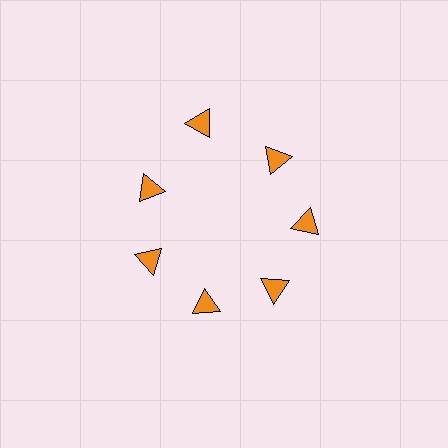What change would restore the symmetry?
The symmetry would be restored by moving it inward, back onto the ring so that all 7 triangles sit at equal angles and equal distance from the center.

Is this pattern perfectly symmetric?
No. The 7 orange triangles are arranged in a ring, but one element near the 12 o'clock position is pushed outward from the center, breaking the 7-fold rotational symmetry.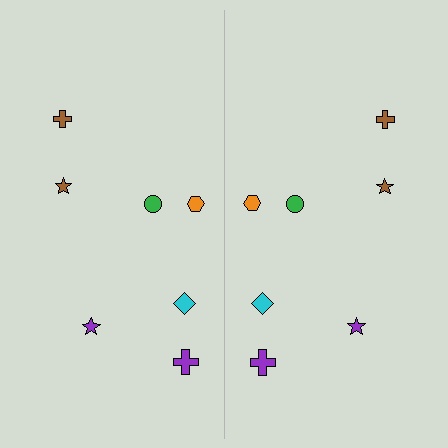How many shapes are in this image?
There are 14 shapes in this image.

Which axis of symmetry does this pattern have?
The pattern has a vertical axis of symmetry running through the center of the image.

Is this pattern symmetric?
Yes, this pattern has bilateral (reflection) symmetry.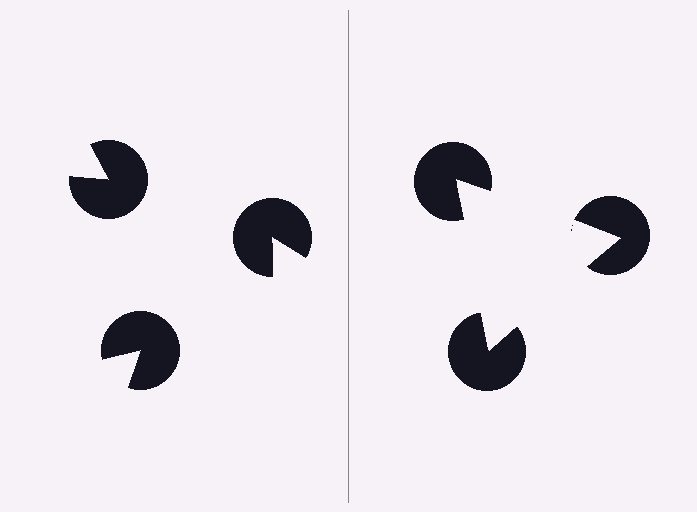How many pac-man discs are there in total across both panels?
6 — 3 on each side.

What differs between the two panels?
The pac-man discs are positioned identically on both sides; only the wedge orientations differ. On the right they align to a triangle; on the left they are misaligned.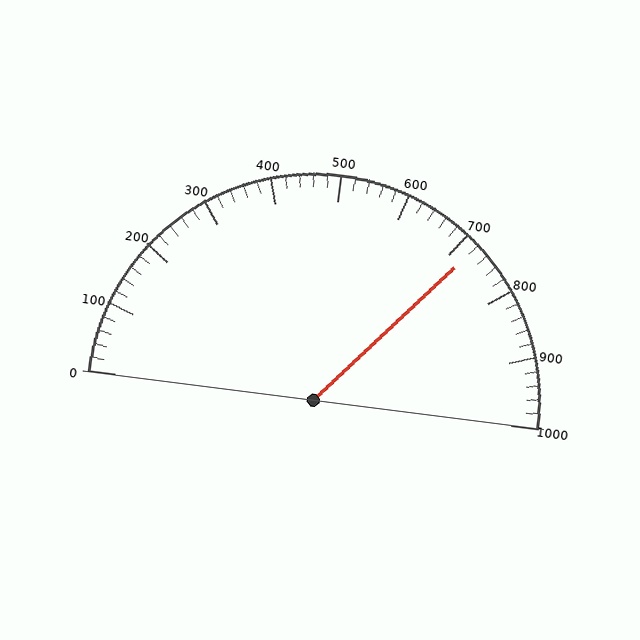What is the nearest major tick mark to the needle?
The nearest major tick mark is 700.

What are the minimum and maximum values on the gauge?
The gauge ranges from 0 to 1000.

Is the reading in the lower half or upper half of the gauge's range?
The reading is in the upper half of the range (0 to 1000).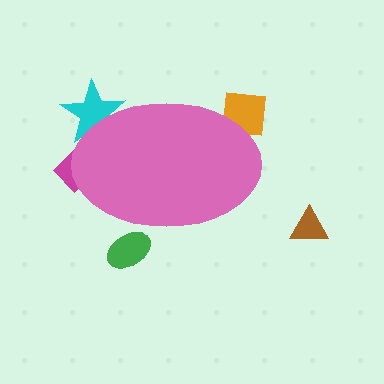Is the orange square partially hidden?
Yes, the orange square is partially hidden behind the pink ellipse.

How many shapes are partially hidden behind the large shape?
4 shapes are partially hidden.